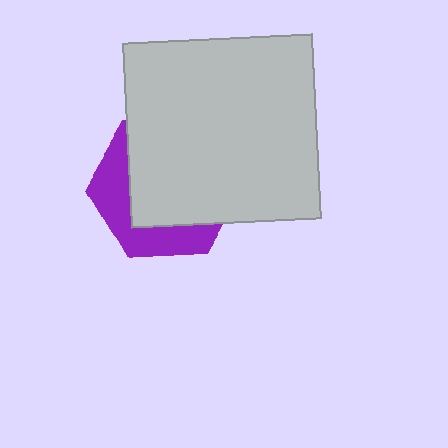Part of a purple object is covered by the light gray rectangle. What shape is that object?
It is a hexagon.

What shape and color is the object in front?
The object in front is a light gray rectangle.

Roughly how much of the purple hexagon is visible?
A small part of it is visible (roughly 36%).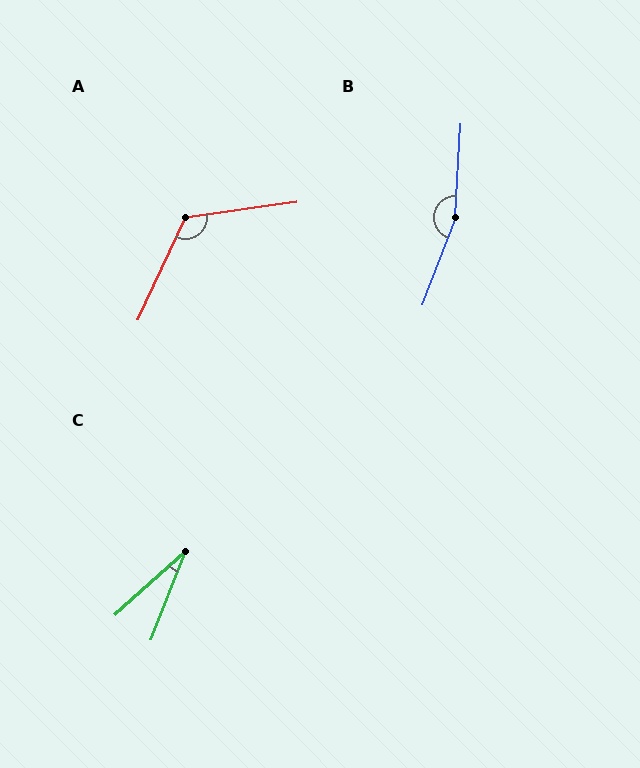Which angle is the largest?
B, at approximately 162 degrees.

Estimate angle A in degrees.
Approximately 123 degrees.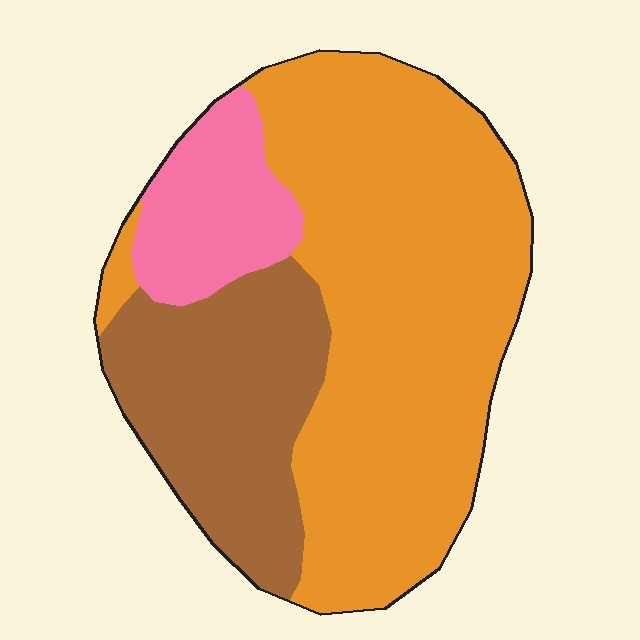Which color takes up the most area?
Orange, at roughly 60%.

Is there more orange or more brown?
Orange.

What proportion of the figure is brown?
Brown covers 27% of the figure.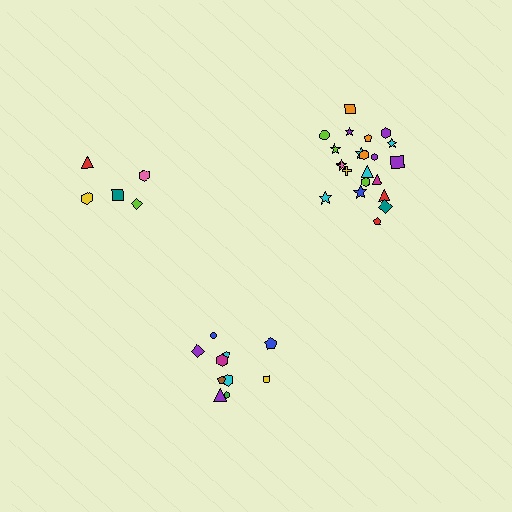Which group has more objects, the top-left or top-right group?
The top-right group.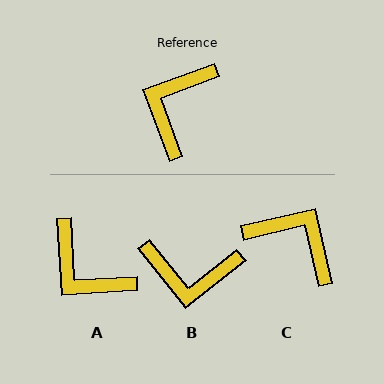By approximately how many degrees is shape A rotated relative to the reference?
Approximately 73 degrees counter-clockwise.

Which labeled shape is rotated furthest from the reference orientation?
B, about 108 degrees away.